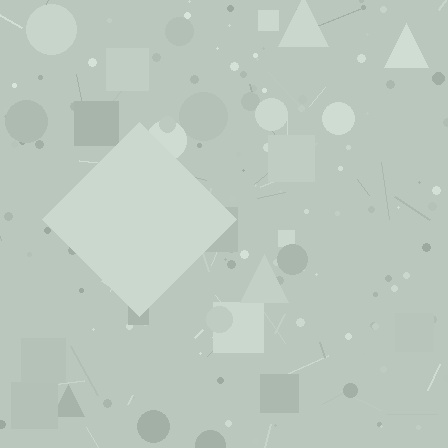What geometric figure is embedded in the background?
A diamond is embedded in the background.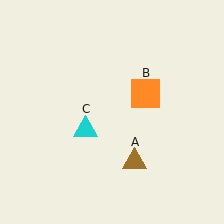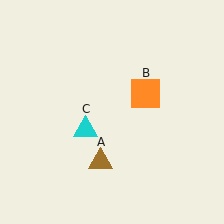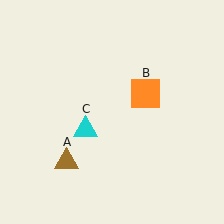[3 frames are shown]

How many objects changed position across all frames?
1 object changed position: brown triangle (object A).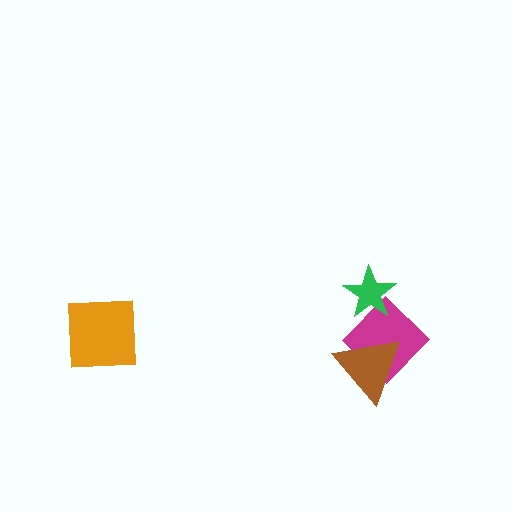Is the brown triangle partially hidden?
No, no other shape covers it.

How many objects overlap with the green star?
1 object overlaps with the green star.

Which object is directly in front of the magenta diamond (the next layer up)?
The brown triangle is directly in front of the magenta diamond.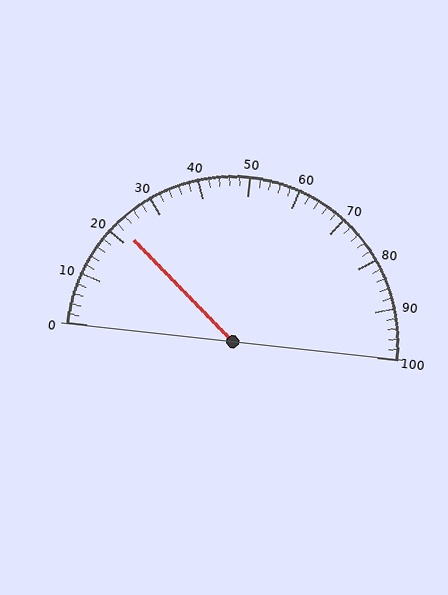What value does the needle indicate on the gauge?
The needle indicates approximately 22.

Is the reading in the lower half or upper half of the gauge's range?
The reading is in the lower half of the range (0 to 100).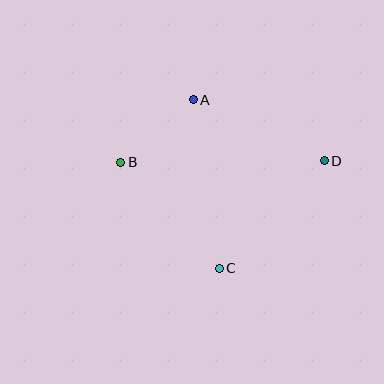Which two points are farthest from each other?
Points B and D are farthest from each other.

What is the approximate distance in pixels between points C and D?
The distance between C and D is approximately 150 pixels.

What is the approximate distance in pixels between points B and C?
The distance between B and C is approximately 145 pixels.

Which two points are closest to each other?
Points A and B are closest to each other.